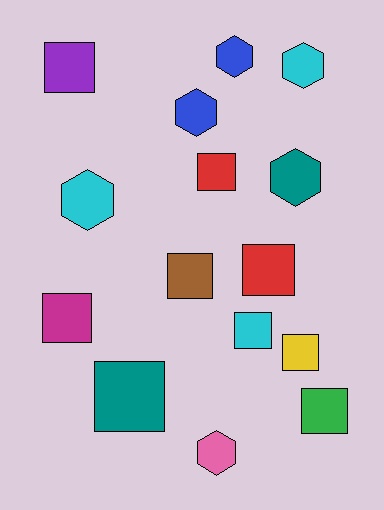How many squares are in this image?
There are 9 squares.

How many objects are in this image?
There are 15 objects.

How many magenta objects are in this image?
There is 1 magenta object.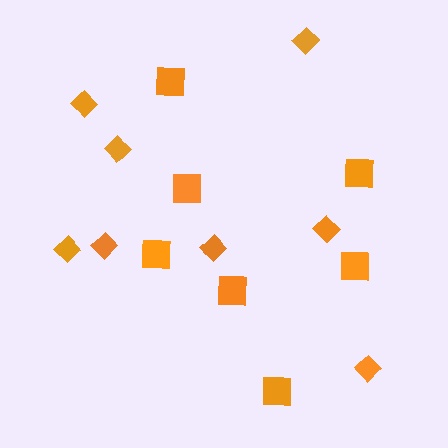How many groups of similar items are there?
There are 2 groups: one group of squares (7) and one group of diamonds (8).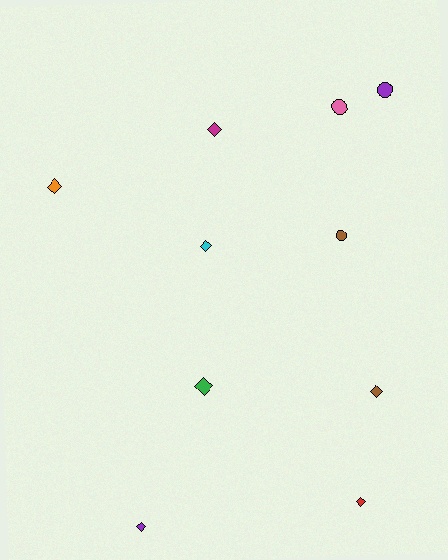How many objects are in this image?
There are 10 objects.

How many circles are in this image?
There are 3 circles.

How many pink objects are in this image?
There is 1 pink object.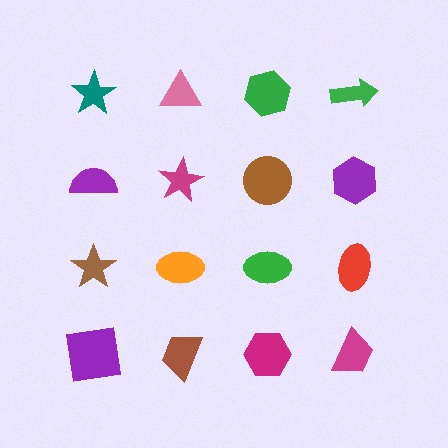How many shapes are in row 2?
4 shapes.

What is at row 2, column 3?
A brown circle.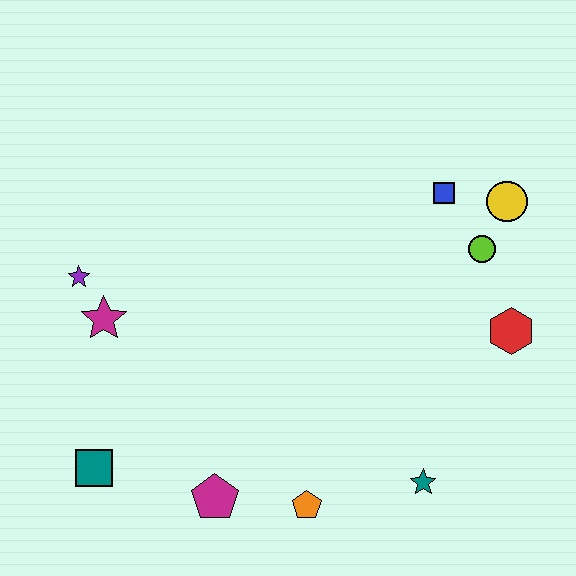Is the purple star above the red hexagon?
Yes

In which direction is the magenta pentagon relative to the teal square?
The magenta pentagon is to the right of the teal square.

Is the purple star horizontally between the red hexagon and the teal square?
No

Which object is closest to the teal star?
The orange pentagon is closest to the teal star.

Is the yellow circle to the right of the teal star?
Yes